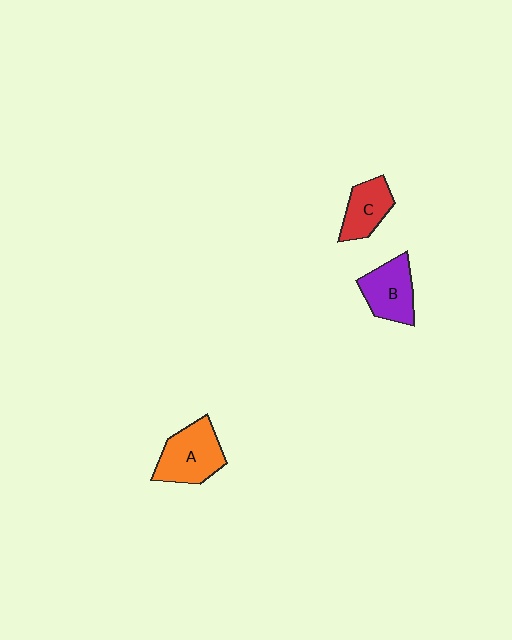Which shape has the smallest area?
Shape C (red).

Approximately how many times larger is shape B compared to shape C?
Approximately 1.2 times.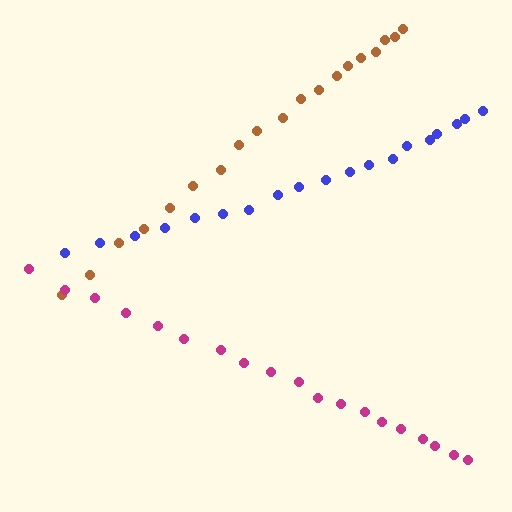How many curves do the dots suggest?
There are 3 distinct paths.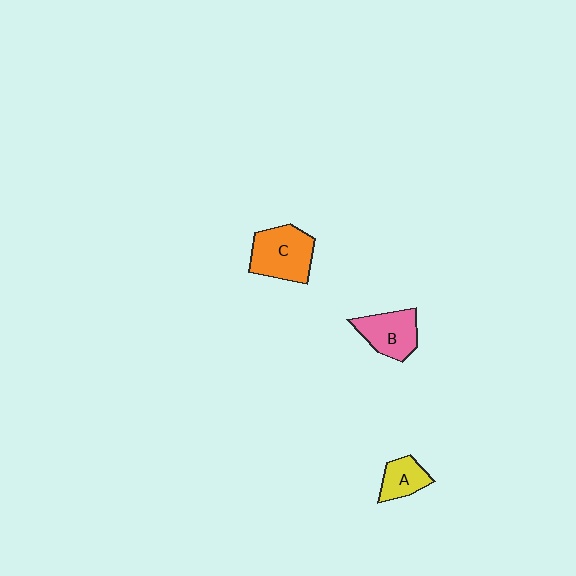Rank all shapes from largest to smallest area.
From largest to smallest: C (orange), B (pink), A (yellow).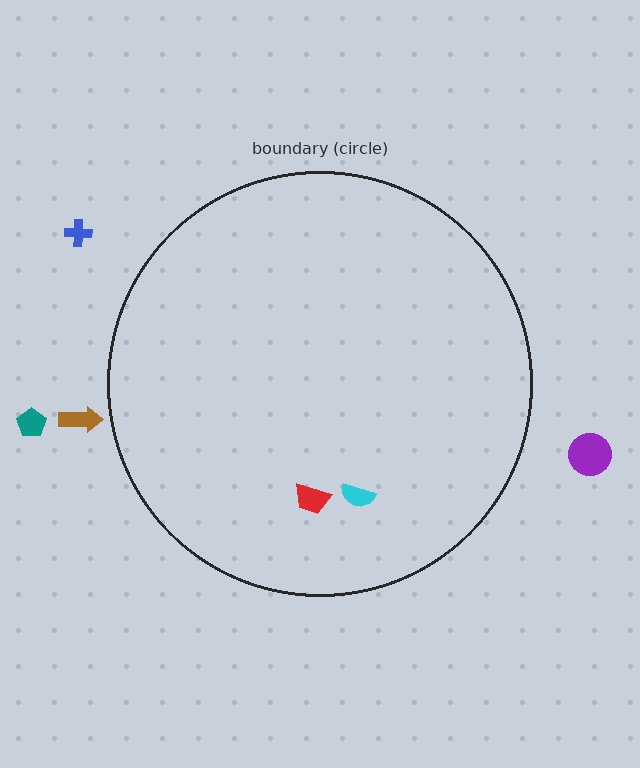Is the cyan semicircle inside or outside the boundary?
Inside.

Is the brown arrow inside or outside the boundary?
Outside.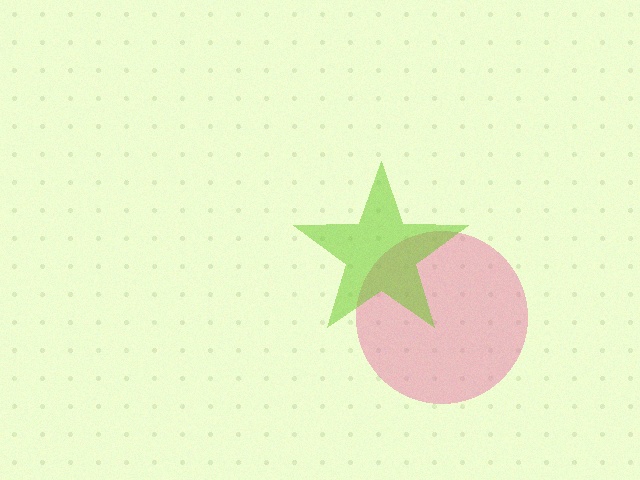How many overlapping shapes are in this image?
There are 2 overlapping shapes in the image.